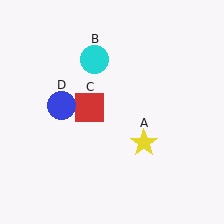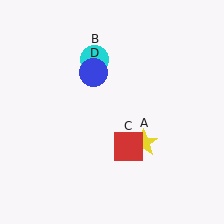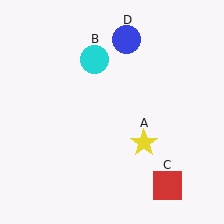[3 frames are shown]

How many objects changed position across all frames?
2 objects changed position: red square (object C), blue circle (object D).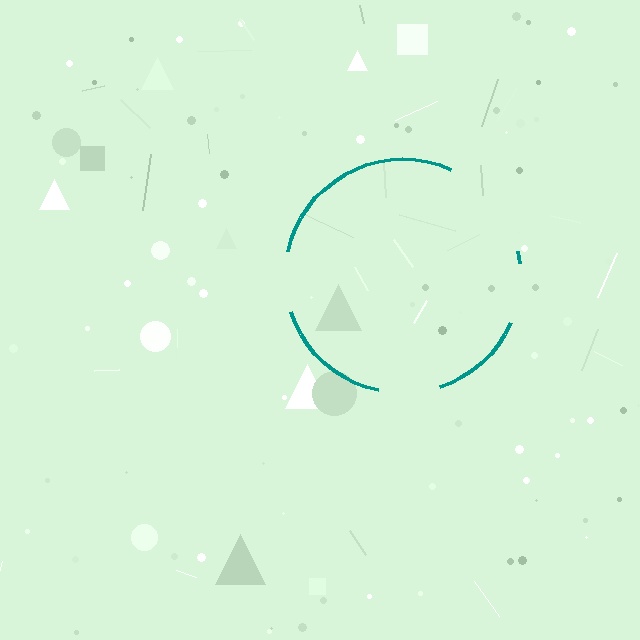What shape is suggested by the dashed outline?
The dashed outline suggests a circle.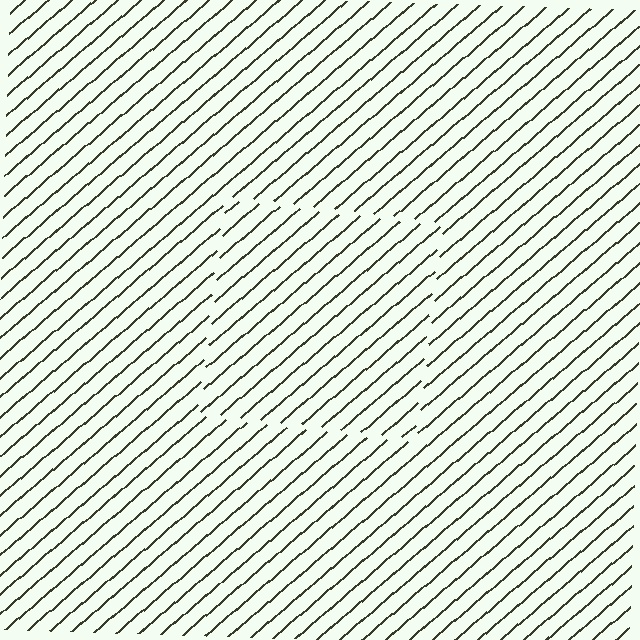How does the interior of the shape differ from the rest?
The interior of the shape contains the same grating, shifted by half a period — the contour is defined by the phase discontinuity where line-ends from the inner and outer gratings abut.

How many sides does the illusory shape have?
4 sides — the line-ends trace a square.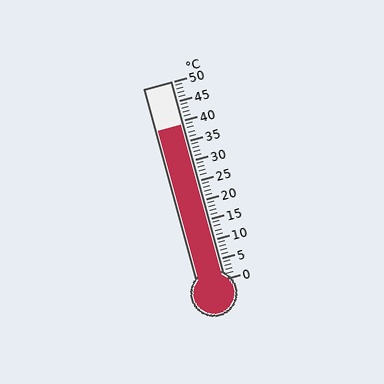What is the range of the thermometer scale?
The thermometer scale ranges from 0°C to 50°C.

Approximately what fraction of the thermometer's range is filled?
The thermometer is filled to approximately 80% of its range.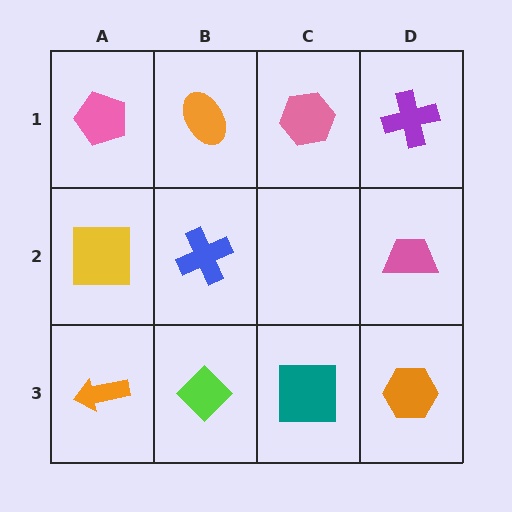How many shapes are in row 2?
3 shapes.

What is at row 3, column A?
An orange arrow.